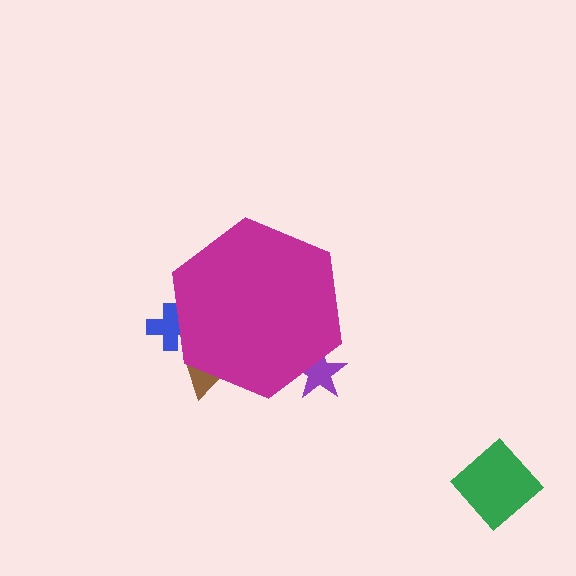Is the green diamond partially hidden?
No, the green diamond is fully visible.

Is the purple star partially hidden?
Yes, the purple star is partially hidden behind the magenta hexagon.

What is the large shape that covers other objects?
A magenta hexagon.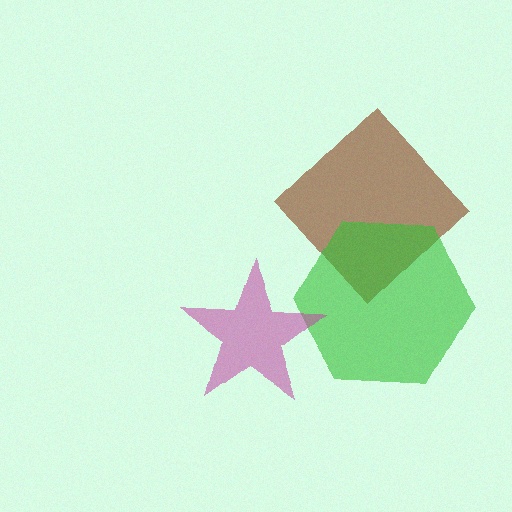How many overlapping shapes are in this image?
There are 3 overlapping shapes in the image.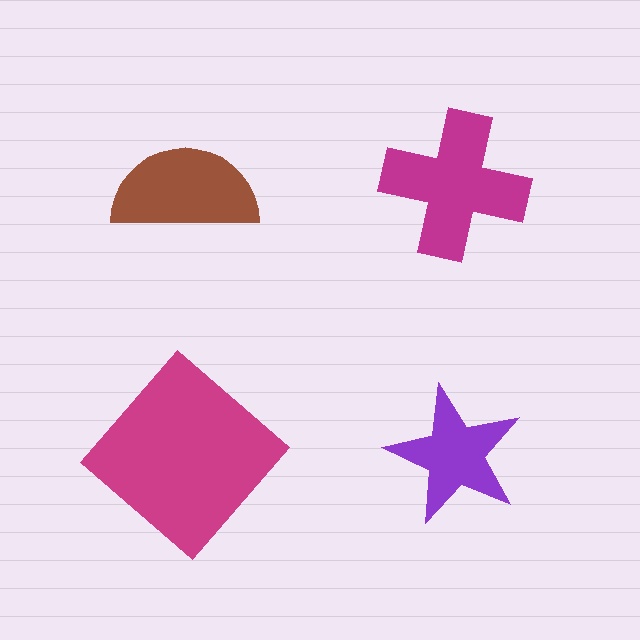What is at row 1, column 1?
A brown semicircle.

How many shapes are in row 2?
2 shapes.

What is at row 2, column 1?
A magenta diamond.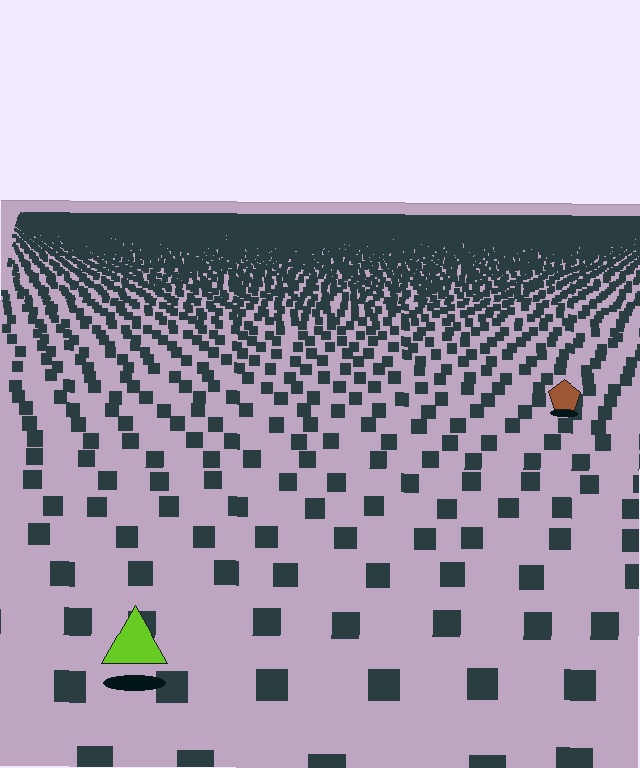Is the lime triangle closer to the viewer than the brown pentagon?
Yes. The lime triangle is closer — you can tell from the texture gradient: the ground texture is coarser near it.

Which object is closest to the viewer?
The lime triangle is closest. The texture marks near it are larger and more spread out.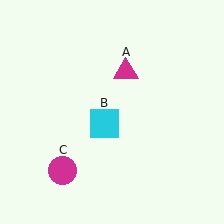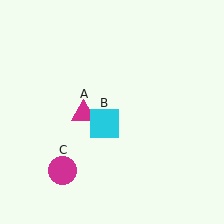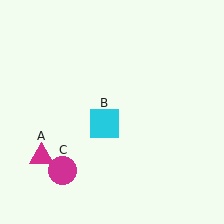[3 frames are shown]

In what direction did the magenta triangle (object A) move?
The magenta triangle (object A) moved down and to the left.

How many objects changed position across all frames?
1 object changed position: magenta triangle (object A).